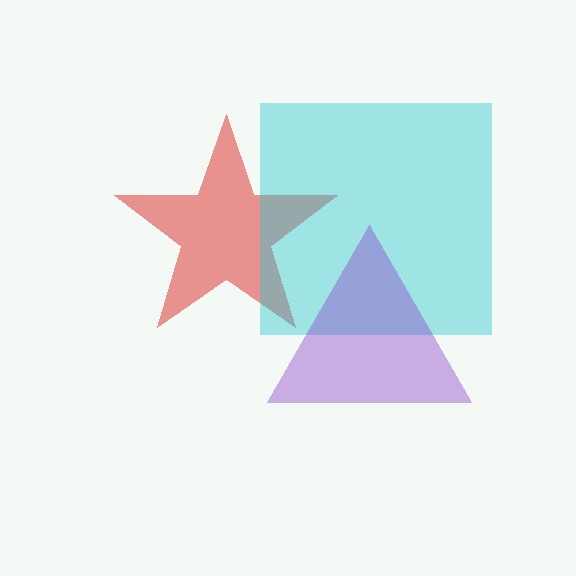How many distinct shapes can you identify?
There are 3 distinct shapes: a red star, a cyan square, a purple triangle.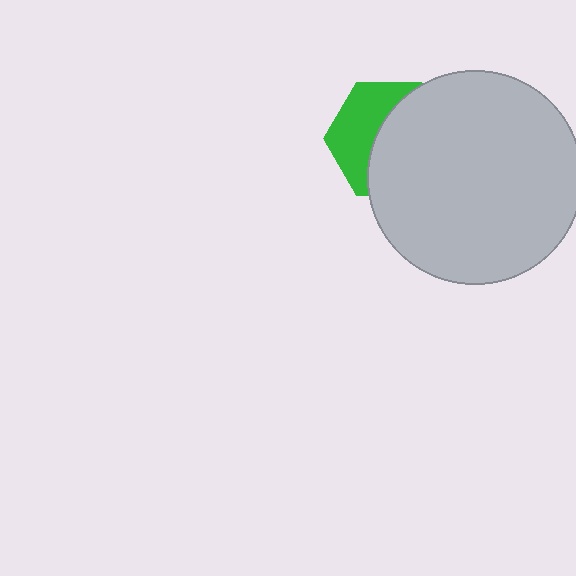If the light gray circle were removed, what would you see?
You would see the complete green hexagon.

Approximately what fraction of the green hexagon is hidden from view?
Roughly 58% of the green hexagon is hidden behind the light gray circle.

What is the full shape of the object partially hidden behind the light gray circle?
The partially hidden object is a green hexagon.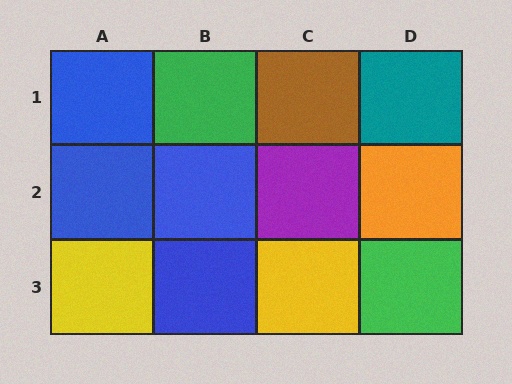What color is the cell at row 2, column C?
Purple.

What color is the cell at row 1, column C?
Brown.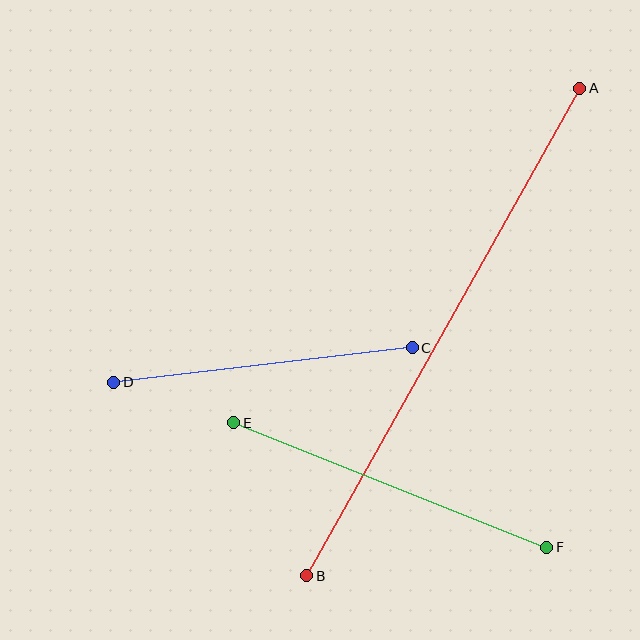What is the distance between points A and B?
The distance is approximately 559 pixels.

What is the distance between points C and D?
The distance is approximately 300 pixels.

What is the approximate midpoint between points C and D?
The midpoint is at approximately (263, 365) pixels.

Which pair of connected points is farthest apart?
Points A and B are farthest apart.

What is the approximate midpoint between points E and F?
The midpoint is at approximately (390, 485) pixels.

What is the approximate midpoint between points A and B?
The midpoint is at approximately (443, 332) pixels.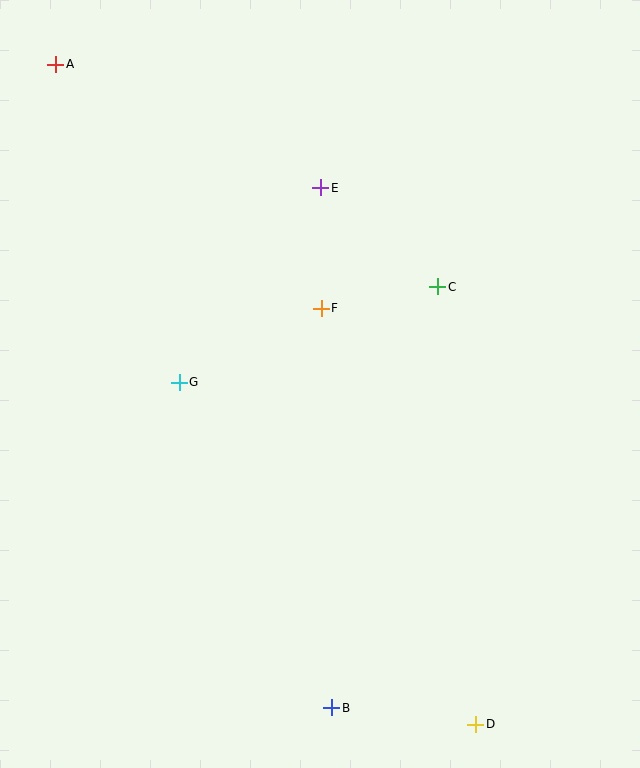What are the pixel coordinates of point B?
Point B is at (332, 708).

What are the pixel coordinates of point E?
Point E is at (321, 188).